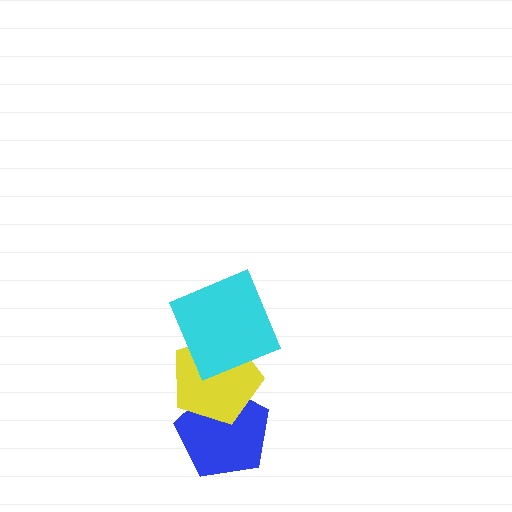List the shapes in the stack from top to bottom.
From top to bottom: the cyan square, the yellow pentagon, the blue pentagon.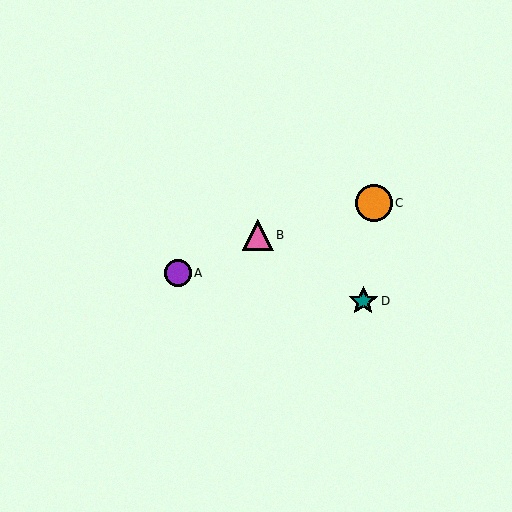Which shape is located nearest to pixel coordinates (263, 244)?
The pink triangle (labeled B) at (258, 235) is nearest to that location.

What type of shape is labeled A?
Shape A is a purple circle.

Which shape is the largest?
The orange circle (labeled C) is the largest.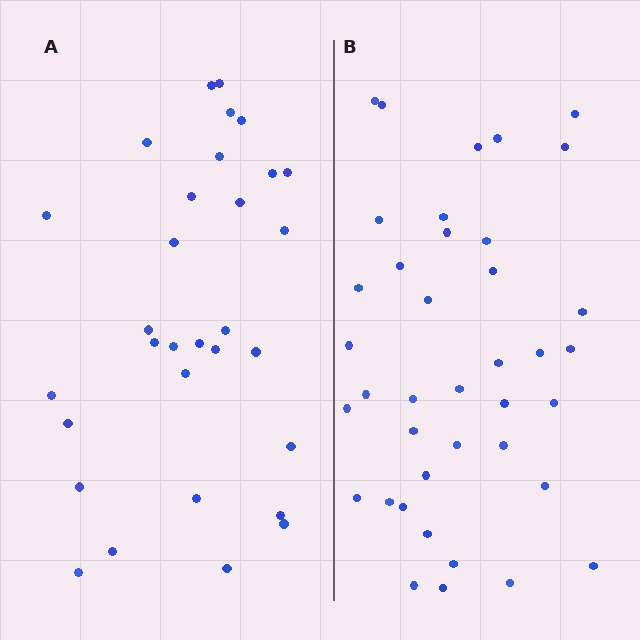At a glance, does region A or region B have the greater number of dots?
Region B (the right region) has more dots.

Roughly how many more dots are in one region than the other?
Region B has roughly 8 or so more dots than region A.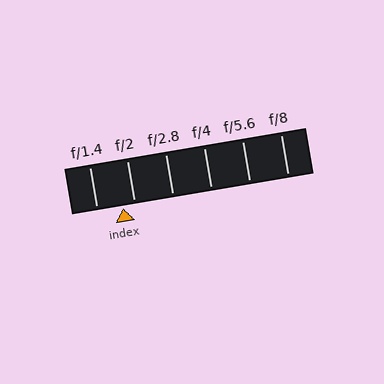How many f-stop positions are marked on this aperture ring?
There are 6 f-stop positions marked.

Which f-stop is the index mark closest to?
The index mark is closest to f/2.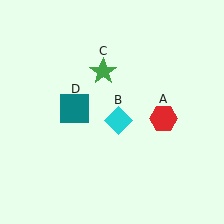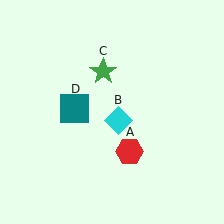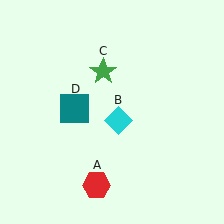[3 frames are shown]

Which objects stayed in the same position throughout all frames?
Cyan diamond (object B) and green star (object C) and teal square (object D) remained stationary.